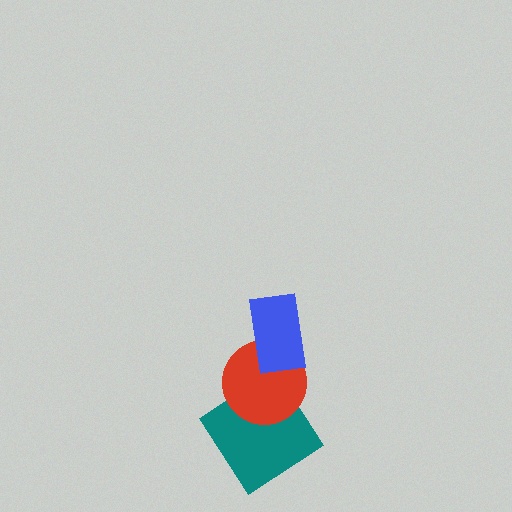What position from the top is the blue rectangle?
The blue rectangle is 1st from the top.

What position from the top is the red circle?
The red circle is 2nd from the top.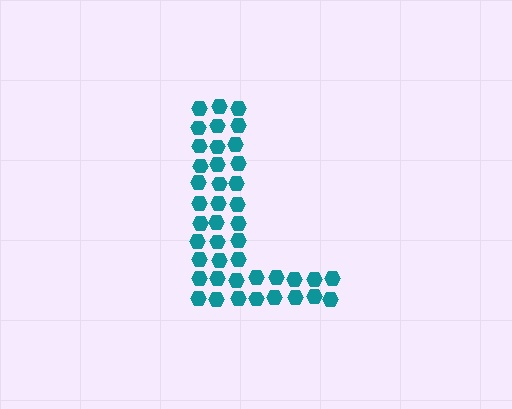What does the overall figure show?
The overall figure shows the letter L.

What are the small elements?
The small elements are hexagons.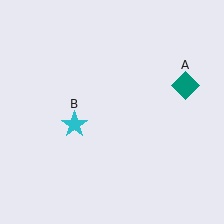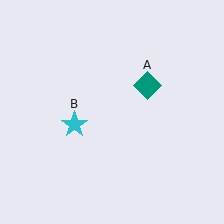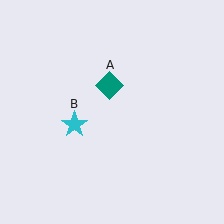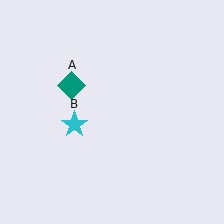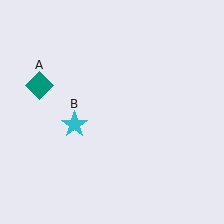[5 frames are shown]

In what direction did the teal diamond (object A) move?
The teal diamond (object A) moved left.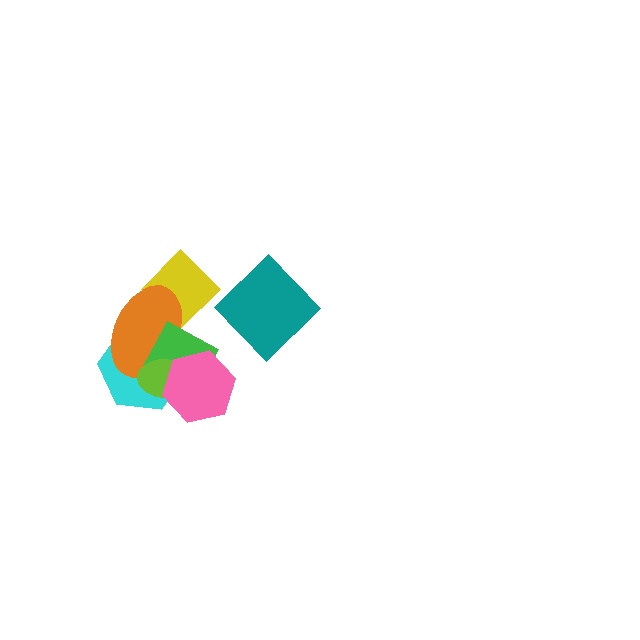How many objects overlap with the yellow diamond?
2 objects overlap with the yellow diamond.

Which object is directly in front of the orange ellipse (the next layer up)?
The green diamond is directly in front of the orange ellipse.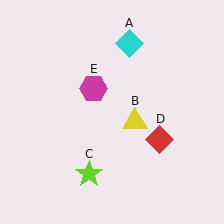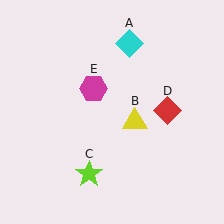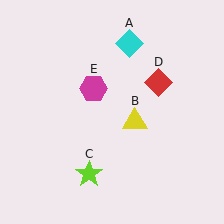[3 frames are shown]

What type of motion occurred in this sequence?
The red diamond (object D) rotated counterclockwise around the center of the scene.